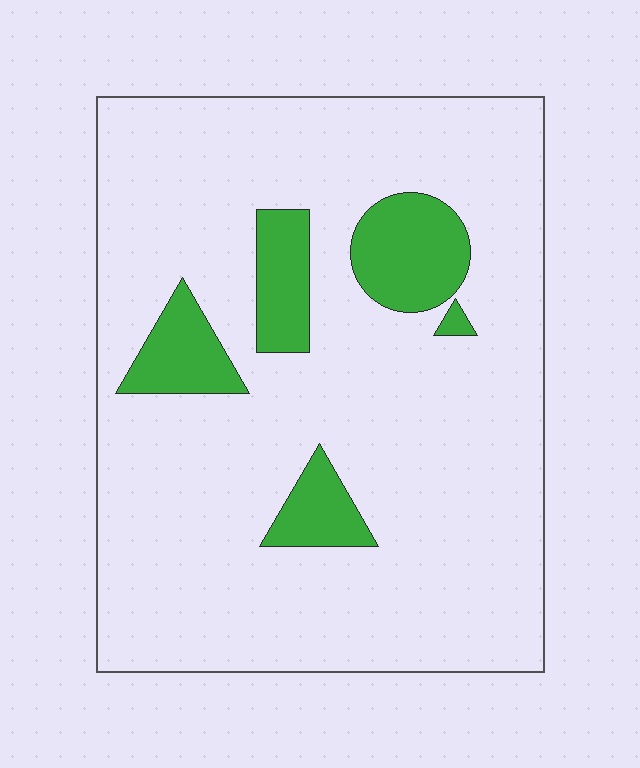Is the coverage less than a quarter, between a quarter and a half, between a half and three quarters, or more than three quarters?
Less than a quarter.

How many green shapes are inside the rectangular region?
5.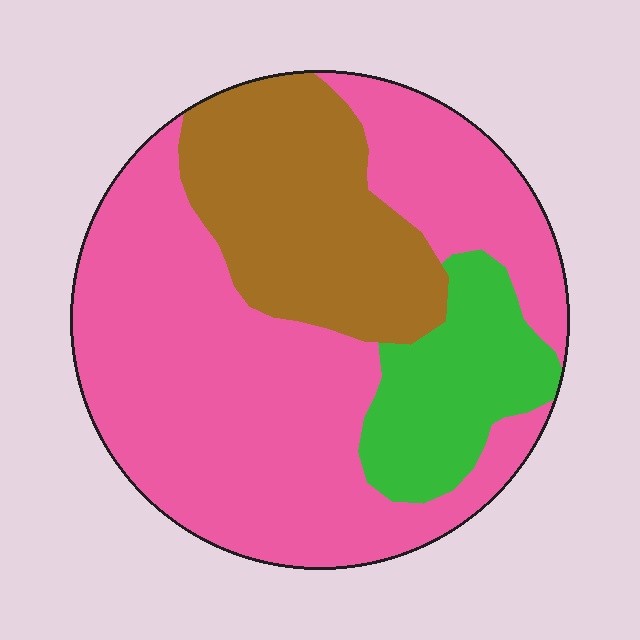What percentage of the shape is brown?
Brown covers 24% of the shape.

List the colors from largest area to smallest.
From largest to smallest: pink, brown, green.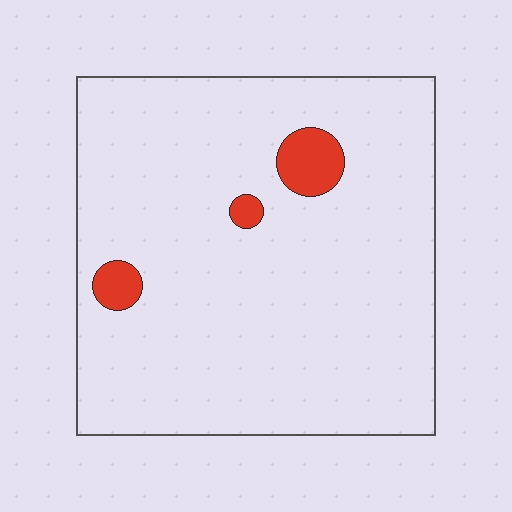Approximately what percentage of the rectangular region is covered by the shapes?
Approximately 5%.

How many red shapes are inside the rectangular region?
3.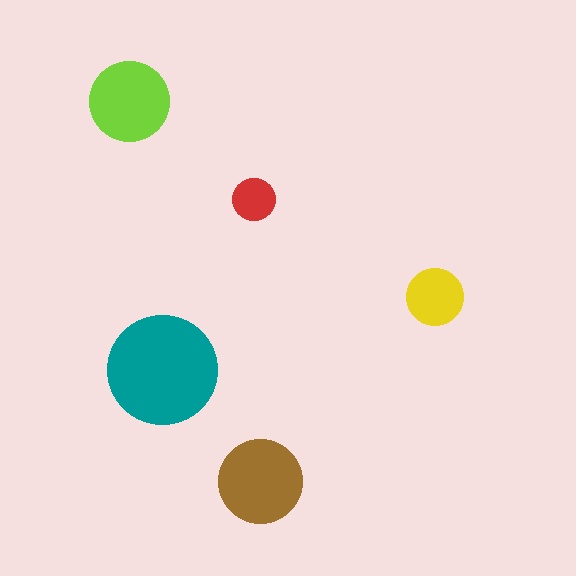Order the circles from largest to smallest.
the teal one, the brown one, the lime one, the yellow one, the red one.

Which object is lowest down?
The brown circle is bottommost.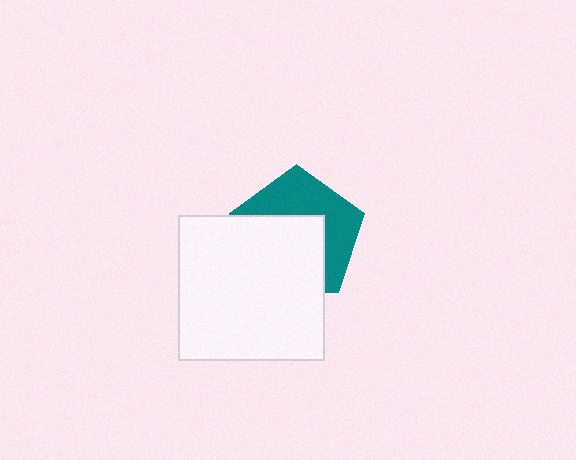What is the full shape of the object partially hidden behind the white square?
The partially hidden object is a teal pentagon.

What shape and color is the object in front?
The object in front is a white square.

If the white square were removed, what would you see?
You would see the complete teal pentagon.